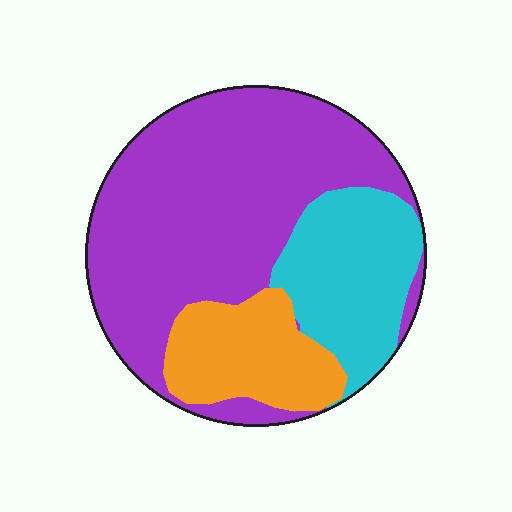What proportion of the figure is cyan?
Cyan takes up between a sixth and a third of the figure.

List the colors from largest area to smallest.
From largest to smallest: purple, cyan, orange.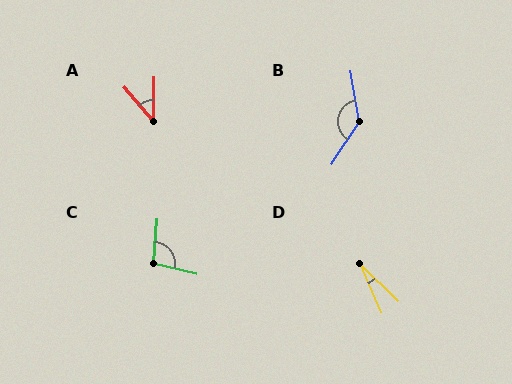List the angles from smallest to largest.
D (22°), A (41°), C (98°), B (137°).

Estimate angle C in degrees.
Approximately 98 degrees.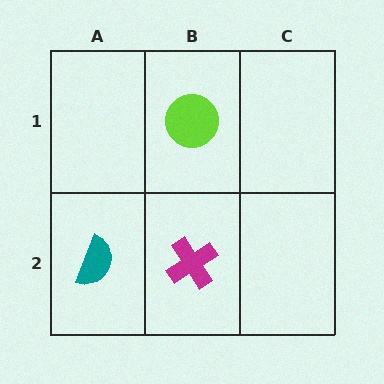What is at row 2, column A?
A teal semicircle.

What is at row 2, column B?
A magenta cross.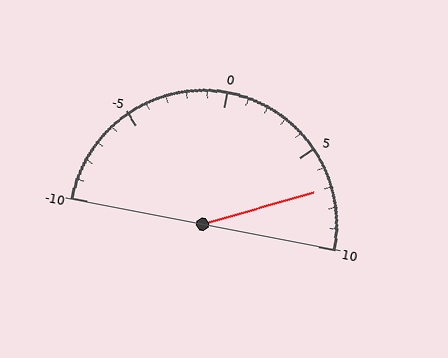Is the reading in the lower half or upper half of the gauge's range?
The reading is in the upper half of the range (-10 to 10).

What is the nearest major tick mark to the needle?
The nearest major tick mark is 5.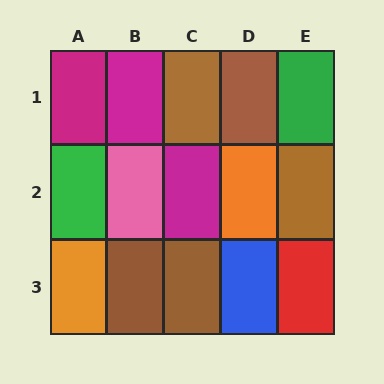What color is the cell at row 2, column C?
Magenta.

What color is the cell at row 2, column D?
Orange.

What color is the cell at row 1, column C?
Brown.